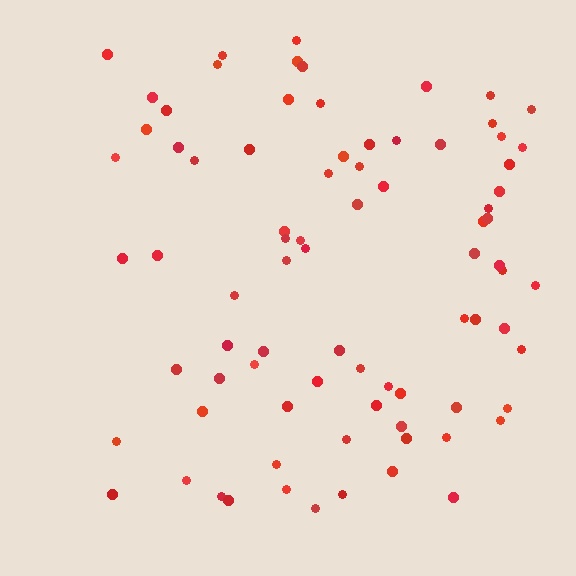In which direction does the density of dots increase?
From left to right, with the right side densest.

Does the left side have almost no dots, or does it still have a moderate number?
Still a moderate number, just noticeably fewer than the right.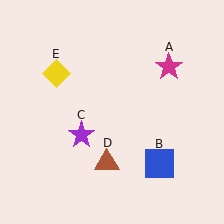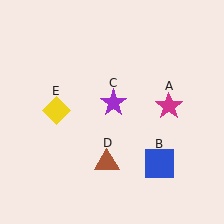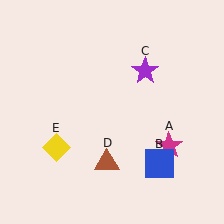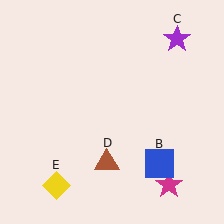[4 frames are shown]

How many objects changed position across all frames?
3 objects changed position: magenta star (object A), purple star (object C), yellow diamond (object E).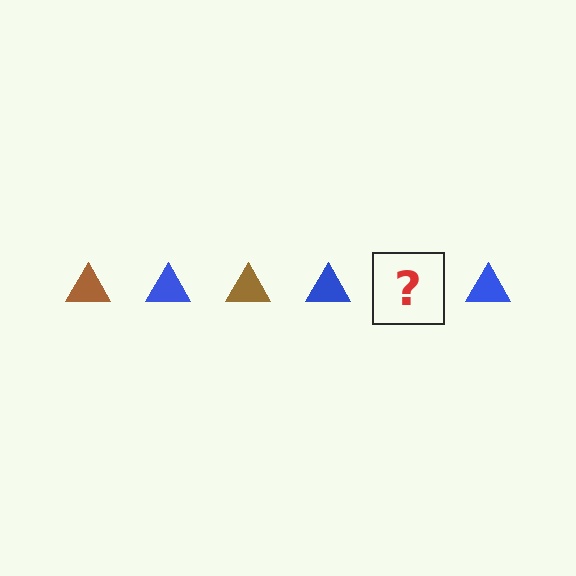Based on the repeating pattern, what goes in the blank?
The blank should be a brown triangle.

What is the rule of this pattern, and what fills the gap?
The rule is that the pattern cycles through brown, blue triangles. The gap should be filled with a brown triangle.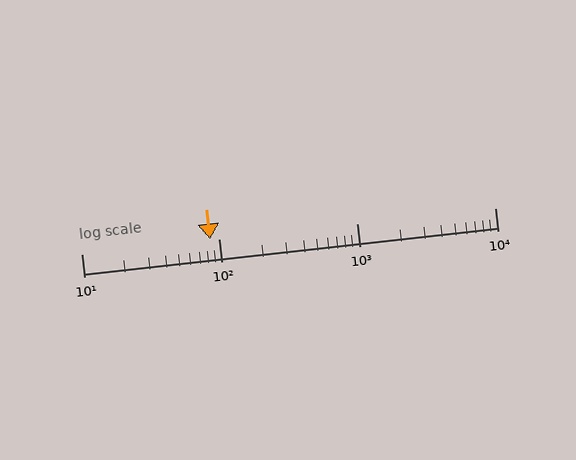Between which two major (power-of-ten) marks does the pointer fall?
The pointer is between 10 and 100.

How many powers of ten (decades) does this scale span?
The scale spans 3 decades, from 10 to 10000.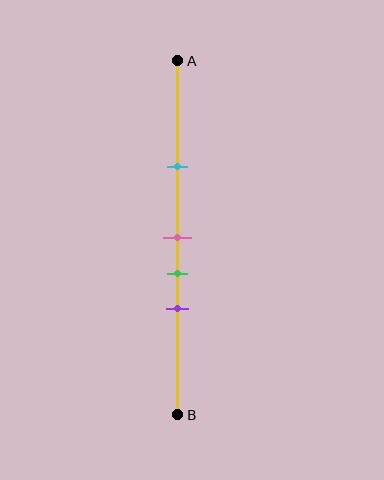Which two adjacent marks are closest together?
The pink and green marks are the closest adjacent pair.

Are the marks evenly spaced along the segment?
No, the marks are not evenly spaced.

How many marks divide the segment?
There are 4 marks dividing the segment.